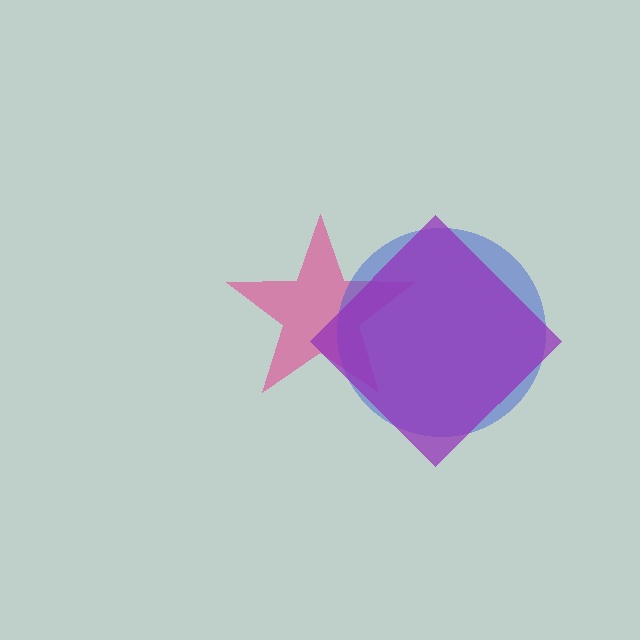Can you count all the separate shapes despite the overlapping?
Yes, there are 3 separate shapes.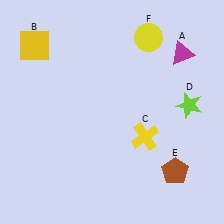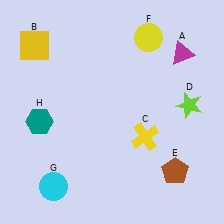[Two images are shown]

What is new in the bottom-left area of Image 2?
A teal hexagon (H) was added in the bottom-left area of Image 2.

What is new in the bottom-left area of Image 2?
A cyan circle (G) was added in the bottom-left area of Image 2.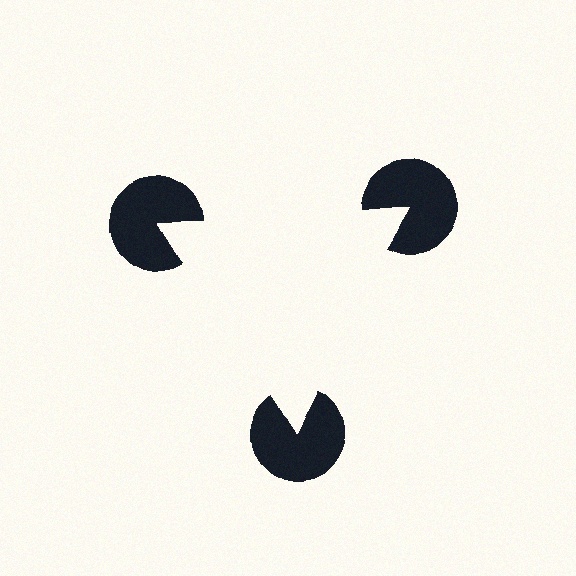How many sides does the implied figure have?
3 sides.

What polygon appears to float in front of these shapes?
An illusory triangle — its edges are inferred from the aligned wedge cuts in the pac-man discs, not physically drawn.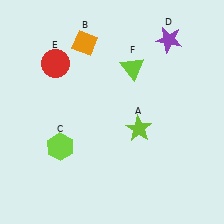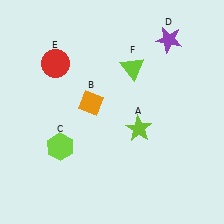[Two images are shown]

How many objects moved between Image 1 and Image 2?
1 object moved between the two images.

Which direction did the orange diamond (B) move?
The orange diamond (B) moved down.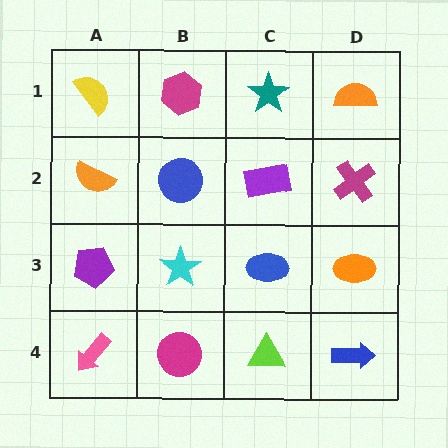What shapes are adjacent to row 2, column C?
A teal star (row 1, column C), a blue ellipse (row 3, column C), a blue circle (row 2, column B), a magenta cross (row 2, column D).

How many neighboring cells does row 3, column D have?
3.